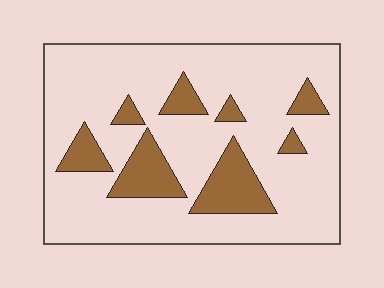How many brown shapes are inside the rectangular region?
8.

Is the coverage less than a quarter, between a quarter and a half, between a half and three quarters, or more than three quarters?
Less than a quarter.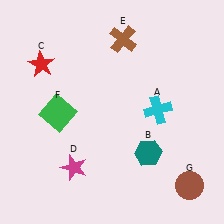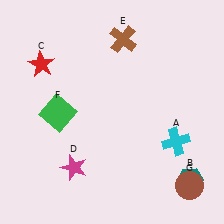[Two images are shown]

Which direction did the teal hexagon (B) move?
The teal hexagon (B) moved right.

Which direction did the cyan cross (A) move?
The cyan cross (A) moved down.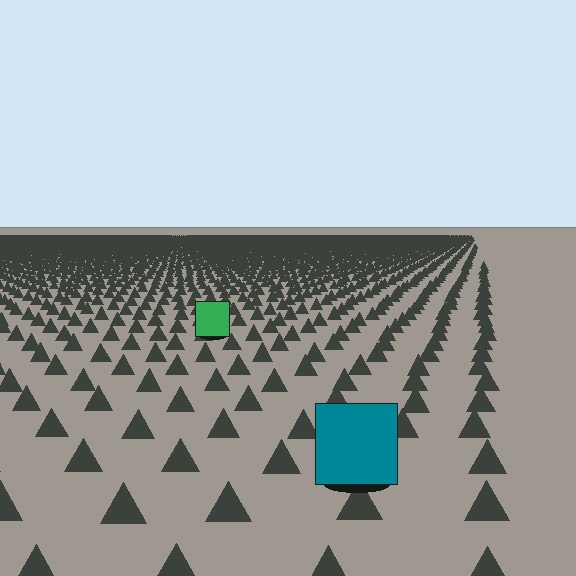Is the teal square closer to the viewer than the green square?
Yes. The teal square is closer — you can tell from the texture gradient: the ground texture is coarser near it.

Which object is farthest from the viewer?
The green square is farthest from the viewer. It appears smaller and the ground texture around it is denser.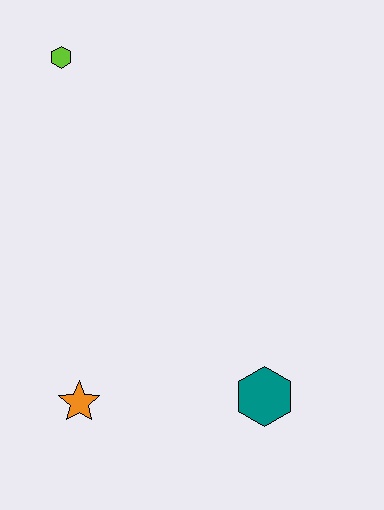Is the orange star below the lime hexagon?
Yes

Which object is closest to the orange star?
The teal hexagon is closest to the orange star.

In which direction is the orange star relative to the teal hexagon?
The orange star is to the left of the teal hexagon.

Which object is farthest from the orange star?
The lime hexagon is farthest from the orange star.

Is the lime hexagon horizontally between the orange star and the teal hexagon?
No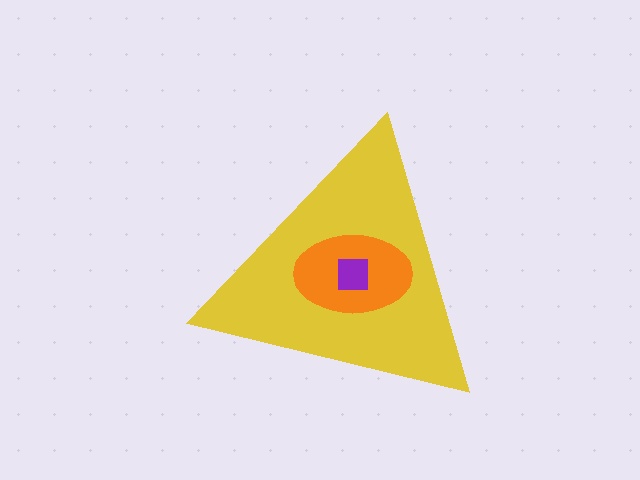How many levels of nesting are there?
3.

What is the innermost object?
The purple square.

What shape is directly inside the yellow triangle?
The orange ellipse.